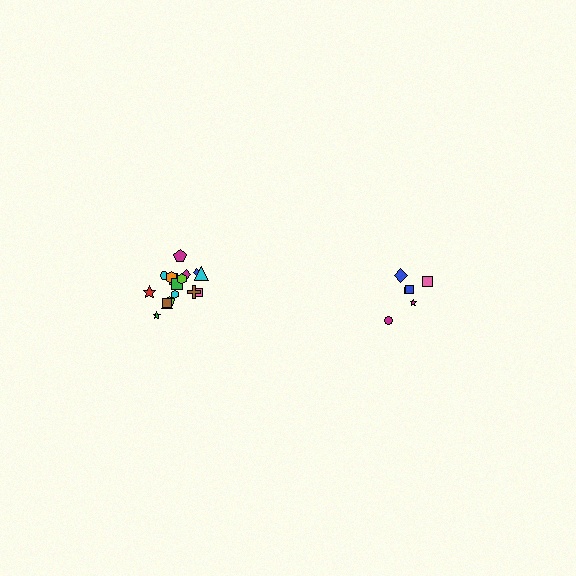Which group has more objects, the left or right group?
The left group.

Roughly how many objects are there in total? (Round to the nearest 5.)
Roughly 25 objects in total.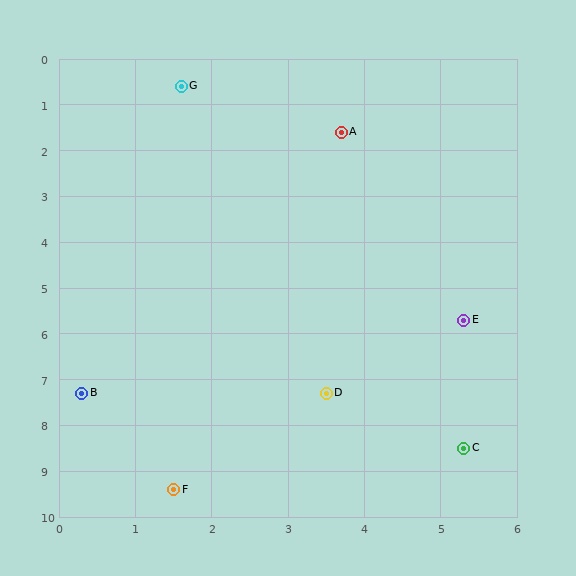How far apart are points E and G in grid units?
Points E and G are about 6.3 grid units apart.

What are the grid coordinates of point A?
Point A is at approximately (3.7, 1.6).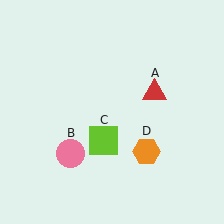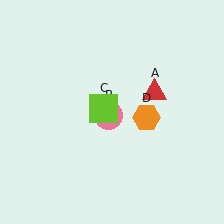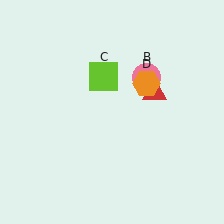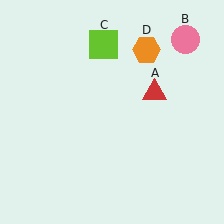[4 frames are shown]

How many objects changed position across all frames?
3 objects changed position: pink circle (object B), lime square (object C), orange hexagon (object D).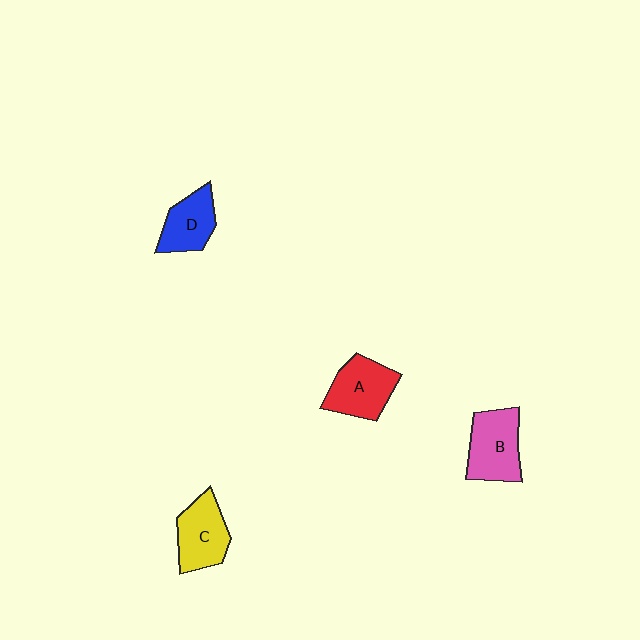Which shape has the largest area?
Shape B (pink).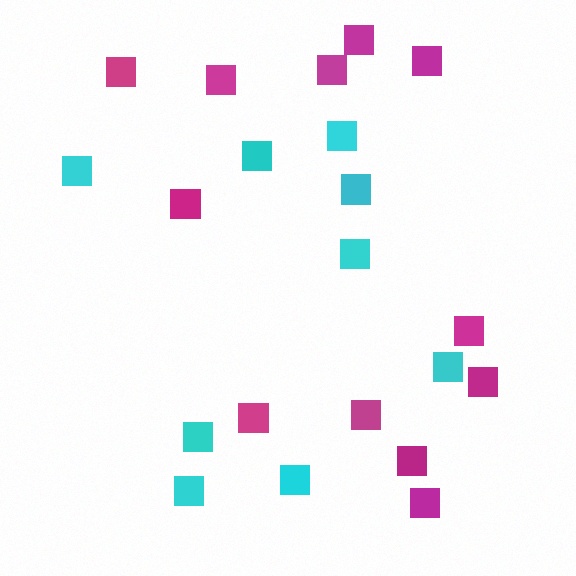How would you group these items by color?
There are 2 groups: one group of magenta squares (12) and one group of cyan squares (9).